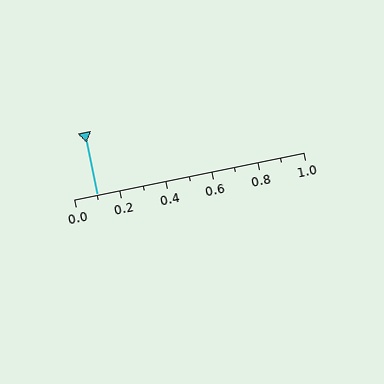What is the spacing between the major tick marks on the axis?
The major ticks are spaced 0.2 apart.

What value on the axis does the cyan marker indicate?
The marker indicates approximately 0.1.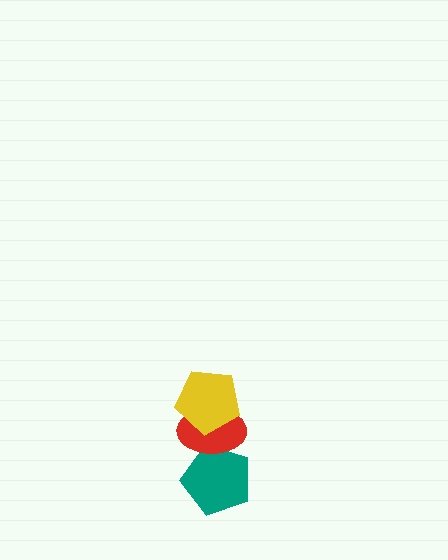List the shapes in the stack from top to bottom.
From top to bottom: the yellow pentagon, the red ellipse, the teal pentagon.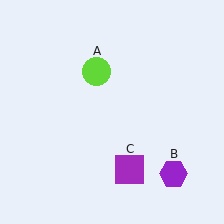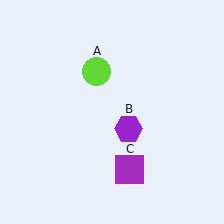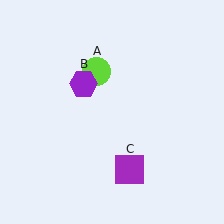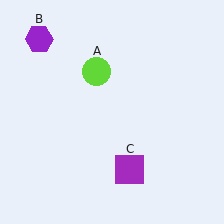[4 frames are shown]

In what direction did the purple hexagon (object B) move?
The purple hexagon (object B) moved up and to the left.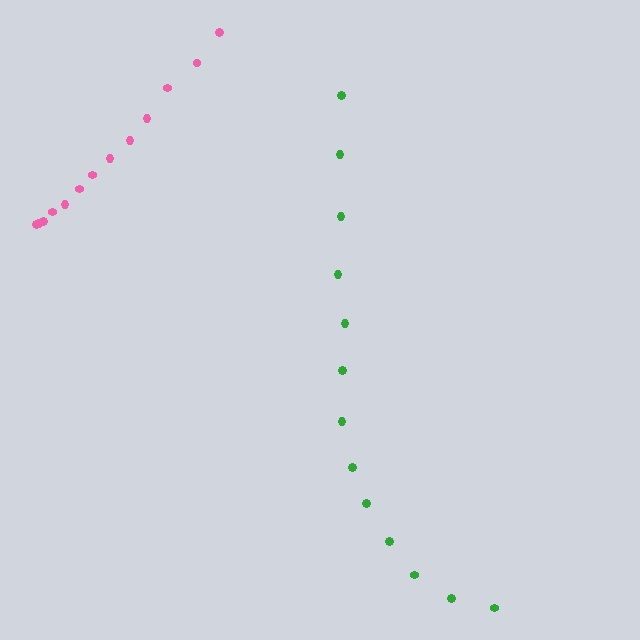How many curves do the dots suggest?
There are 2 distinct paths.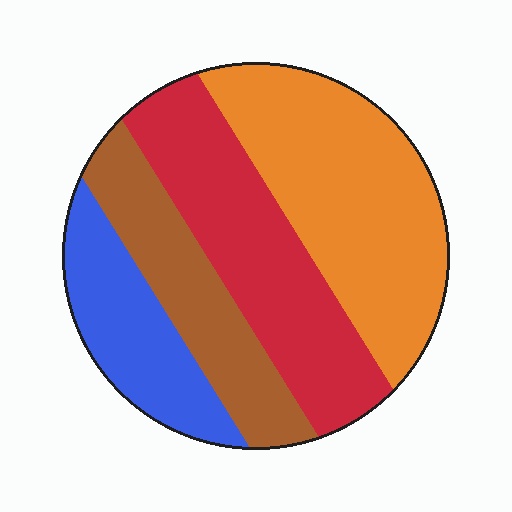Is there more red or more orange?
Orange.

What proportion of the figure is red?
Red covers around 30% of the figure.